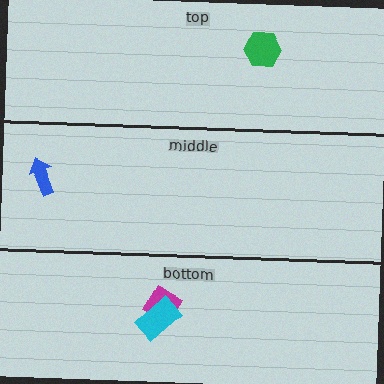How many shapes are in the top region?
1.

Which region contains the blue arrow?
The middle region.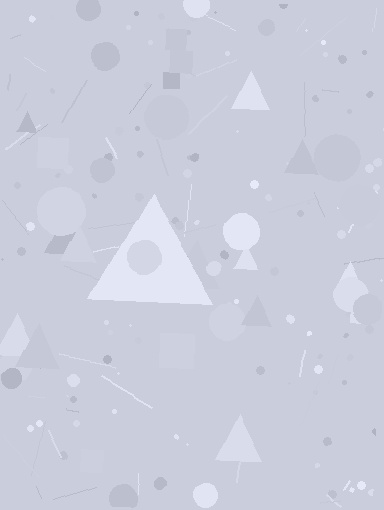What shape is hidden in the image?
A triangle is hidden in the image.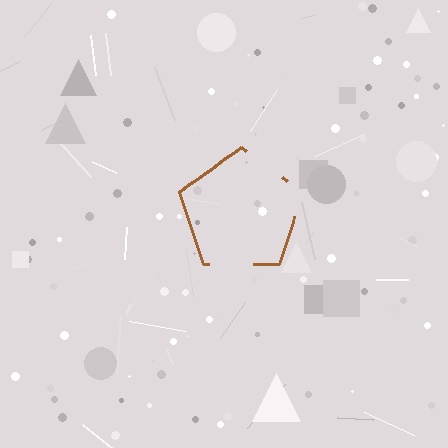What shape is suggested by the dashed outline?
The dashed outline suggests a pentagon.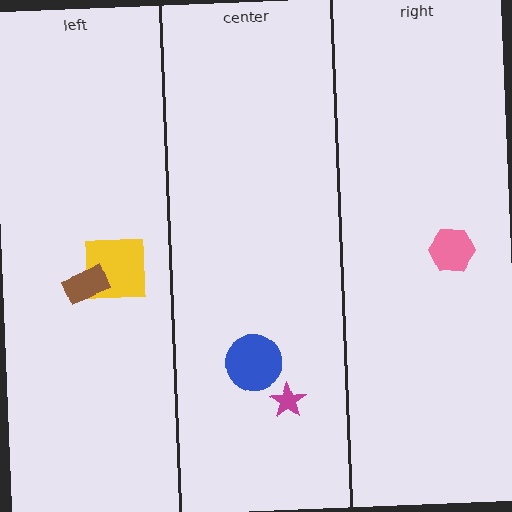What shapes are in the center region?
The blue circle, the magenta star.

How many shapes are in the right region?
1.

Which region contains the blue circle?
The center region.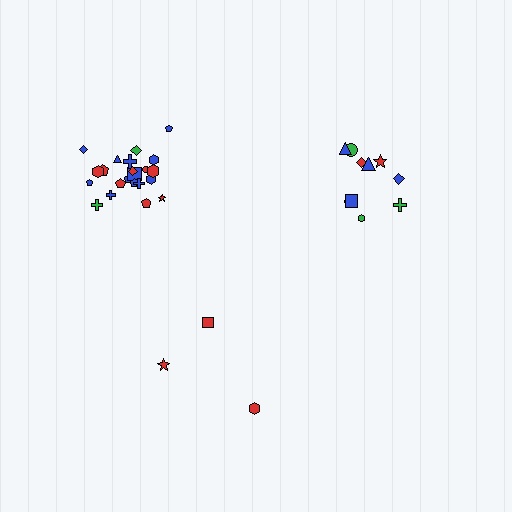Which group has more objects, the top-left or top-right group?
The top-left group.